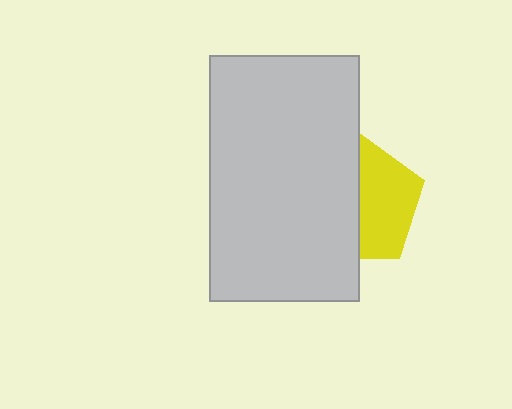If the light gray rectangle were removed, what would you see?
You would see the complete yellow pentagon.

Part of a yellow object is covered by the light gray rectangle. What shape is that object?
It is a pentagon.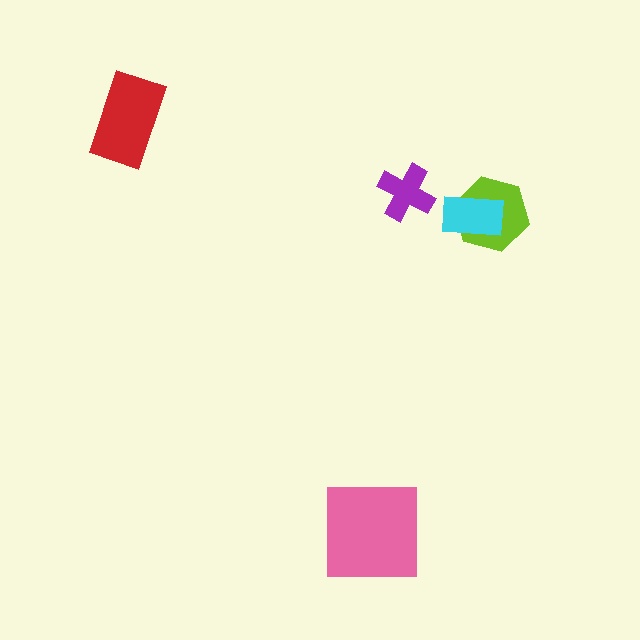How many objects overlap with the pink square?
0 objects overlap with the pink square.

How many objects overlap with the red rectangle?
0 objects overlap with the red rectangle.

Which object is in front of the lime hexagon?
The cyan rectangle is in front of the lime hexagon.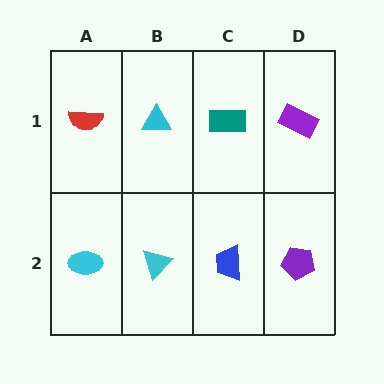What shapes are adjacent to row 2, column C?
A teal rectangle (row 1, column C), a cyan triangle (row 2, column B), a purple pentagon (row 2, column D).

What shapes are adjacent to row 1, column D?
A purple pentagon (row 2, column D), a teal rectangle (row 1, column C).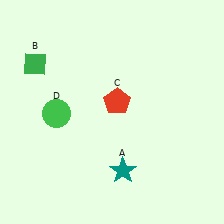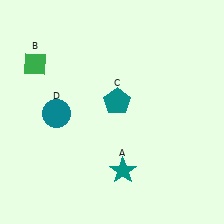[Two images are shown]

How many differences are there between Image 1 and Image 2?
There are 2 differences between the two images.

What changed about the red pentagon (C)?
In Image 1, C is red. In Image 2, it changed to teal.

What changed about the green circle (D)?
In Image 1, D is green. In Image 2, it changed to teal.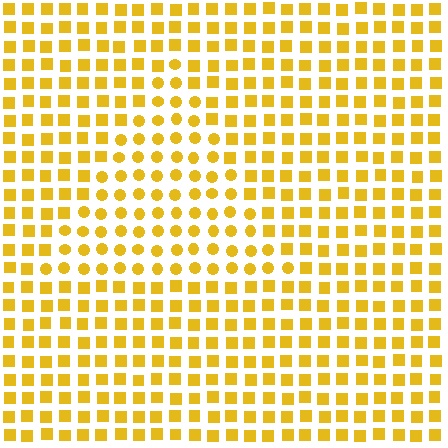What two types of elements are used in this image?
The image uses circles inside the triangle region and squares outside it.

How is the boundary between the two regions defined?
The boundary is defined by a change in element shape: circles inside vs. squares outside. All elements share the same color and spacing.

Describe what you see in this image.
The image is filled with small yellow elements arranged in a uniform grid. A triangle-shaped region contains circles, while the surrounding area contains squares. The boundary is defined purely by the change in element shape.